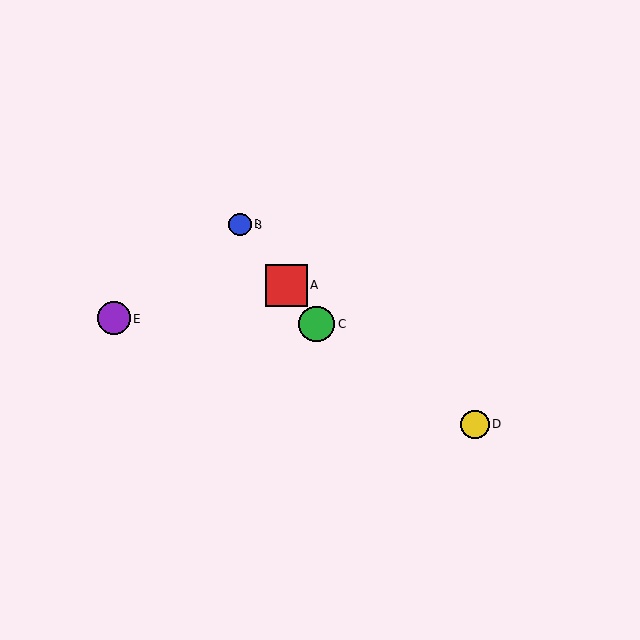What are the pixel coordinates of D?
Object D is at (475, 425).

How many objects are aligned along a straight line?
3 objects (A, B, C) are aligned along a straight line.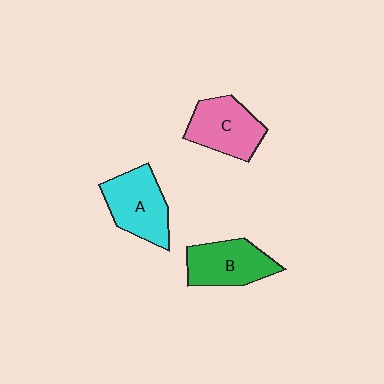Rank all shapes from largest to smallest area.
From largest to smallest: A (cyan), C (pink), B (green).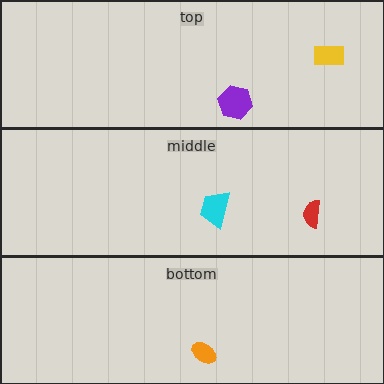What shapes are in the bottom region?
The orange ellipse.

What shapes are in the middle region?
The red semicircle, the cyan trapezoid.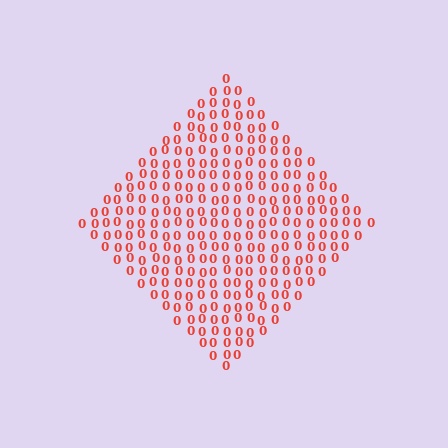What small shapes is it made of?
It is made of small digit 0's.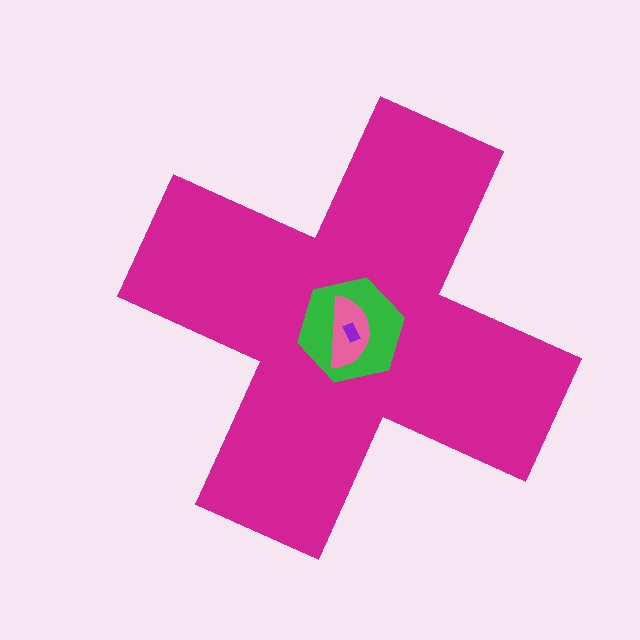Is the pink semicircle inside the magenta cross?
Yes.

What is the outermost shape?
The magenta cross.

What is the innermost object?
The purple rectangle.